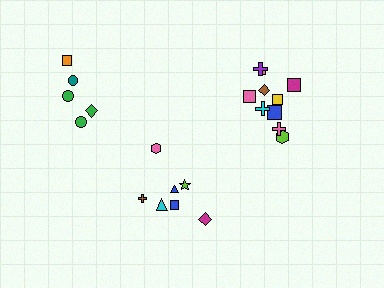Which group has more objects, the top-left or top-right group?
The top-right group.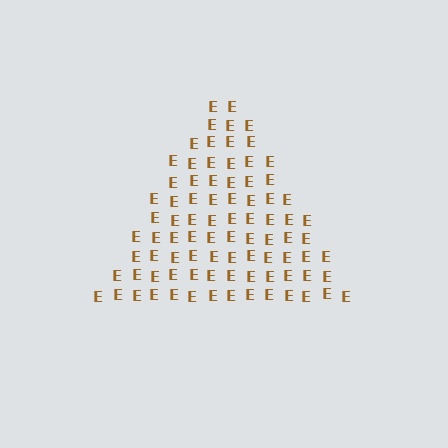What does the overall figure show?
The overall figure shows a triangle.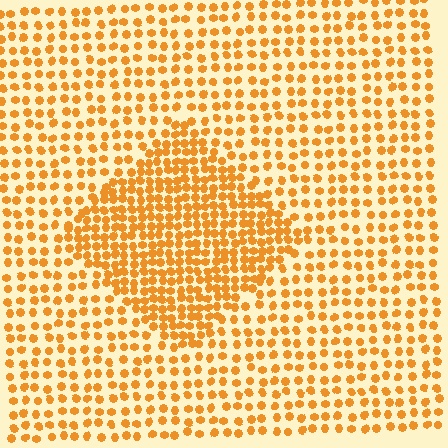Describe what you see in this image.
The image contains small orange elements arranged at two different densities. A diamond-shaped region is visible where the elements are more densely packed than the surrounding area.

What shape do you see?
I see a diamond.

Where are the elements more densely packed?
The elements are more densely packed inside the diamond boundary.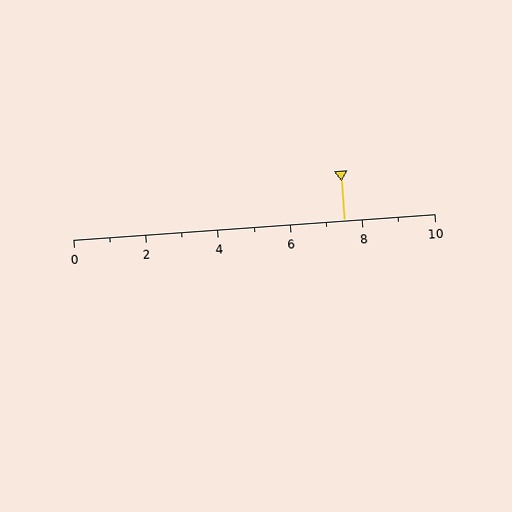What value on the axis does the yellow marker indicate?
The marker indicates approximately 7.5.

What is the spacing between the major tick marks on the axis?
The major ticks are spaced 2 apart.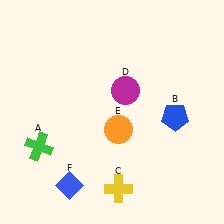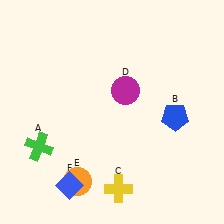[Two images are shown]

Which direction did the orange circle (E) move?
The orange circle (E) moved down.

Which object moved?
The orange circle (E) moved down.